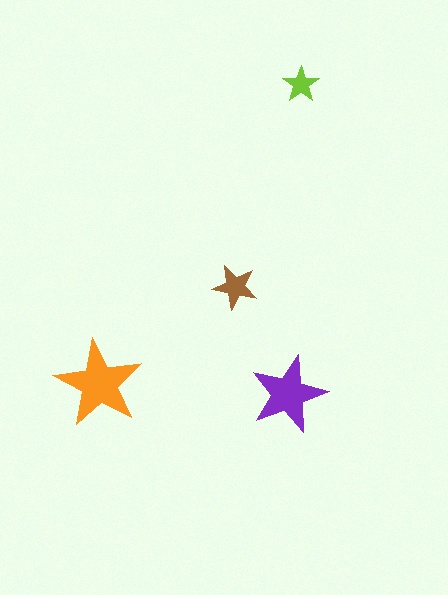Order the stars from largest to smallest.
the orange one, the purple one, the brown one, the lime one.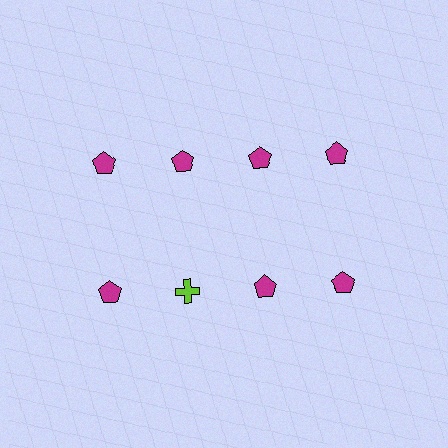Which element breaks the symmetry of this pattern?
The lime cross in the second row, second from left column breaks the symmetry. All other shapes are magenta pentagons.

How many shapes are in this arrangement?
There are 8 shapes arranged in a grid pattern.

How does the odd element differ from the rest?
It differs in both color (lime instead of magenta) and shape (cross instead of pentagon).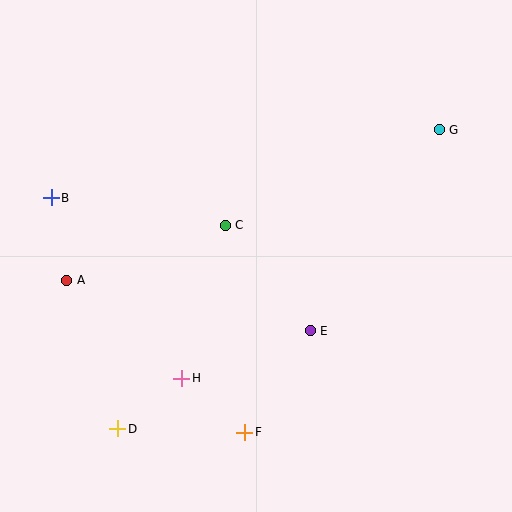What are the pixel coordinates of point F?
Point F is at (245, 432).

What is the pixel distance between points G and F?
The distance between G and F is 359 pixels.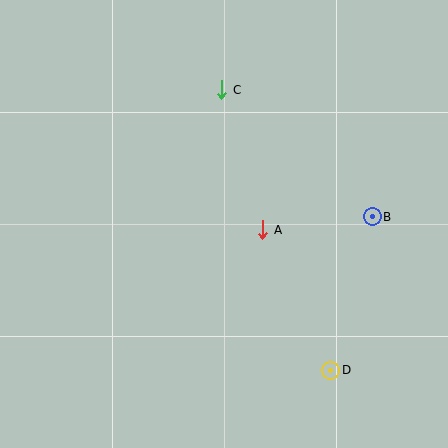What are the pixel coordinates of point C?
Point C is at (222, 90).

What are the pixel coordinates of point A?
Point A is at (263, 230).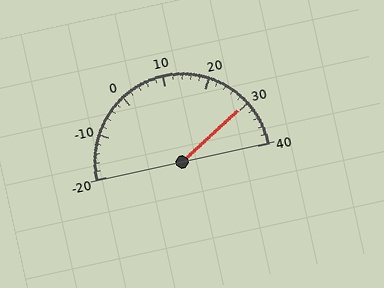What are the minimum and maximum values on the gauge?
The gauge ranges from -20 to 40.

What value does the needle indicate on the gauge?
The needle indicates approximately 30.